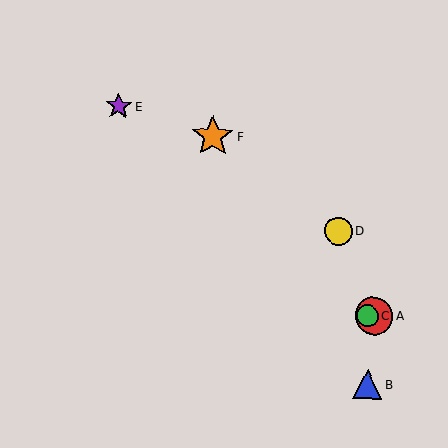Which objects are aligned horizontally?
Objects A, C are aligned horizontally.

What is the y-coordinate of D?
Object D is at y≈231.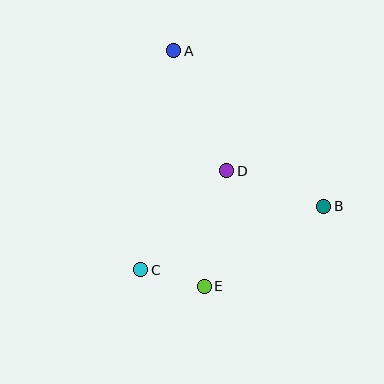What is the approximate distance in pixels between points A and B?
The distance between A and B is approximately 216 pixels.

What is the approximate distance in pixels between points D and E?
The distance between D and E is approximately 118 pixels.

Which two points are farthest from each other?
Points A and E are farthest from each other.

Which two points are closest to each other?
Points C and E are closest to each other.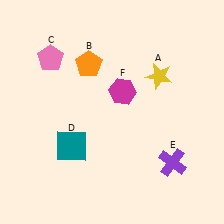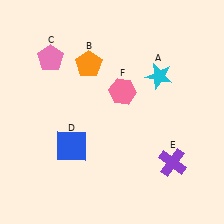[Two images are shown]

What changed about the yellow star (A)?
In Image 1, A is yellow. In Image 2, it changed to cyan.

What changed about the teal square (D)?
In Image 1, D is teal. In Image 2, it changed to blue.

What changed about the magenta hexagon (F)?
In Image 1, F is magenta. In Image 2, it changed to pink.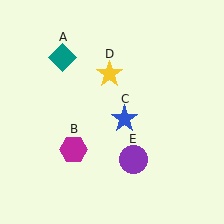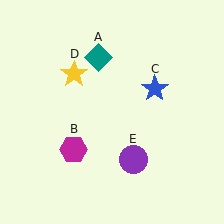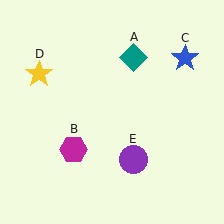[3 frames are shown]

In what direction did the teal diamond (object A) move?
The teal diamond (object A) moved right.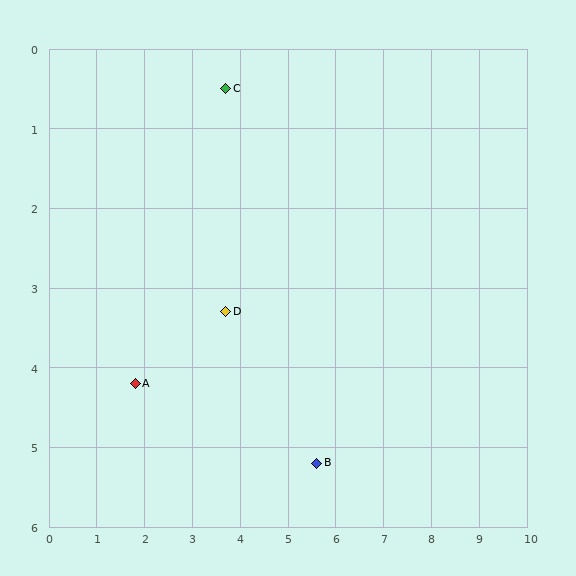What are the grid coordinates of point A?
Point A is at approximately (1.8, 4.2).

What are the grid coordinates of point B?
Point B is at approximately (5.6, 5.2).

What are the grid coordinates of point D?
Point D is at approximately (3.7, 3.3).